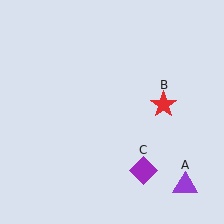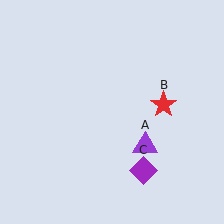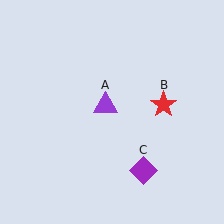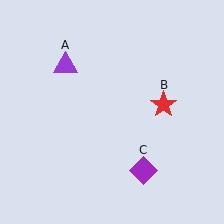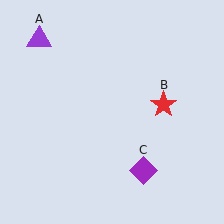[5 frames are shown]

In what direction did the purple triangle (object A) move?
The purple triangle (object A) moved up and to the left.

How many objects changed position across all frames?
1 object changed position: purple triangle (object A).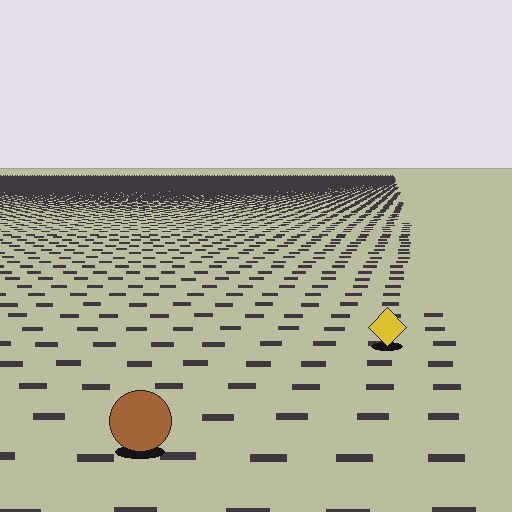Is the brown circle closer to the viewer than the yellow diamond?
Yes. The brown circle is closer — you can tell from the texture gradient: the ground texture is coarser near it.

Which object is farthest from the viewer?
The yellow diamond is farthest from the viewer. It appears smaller and the ground texture around it is denser.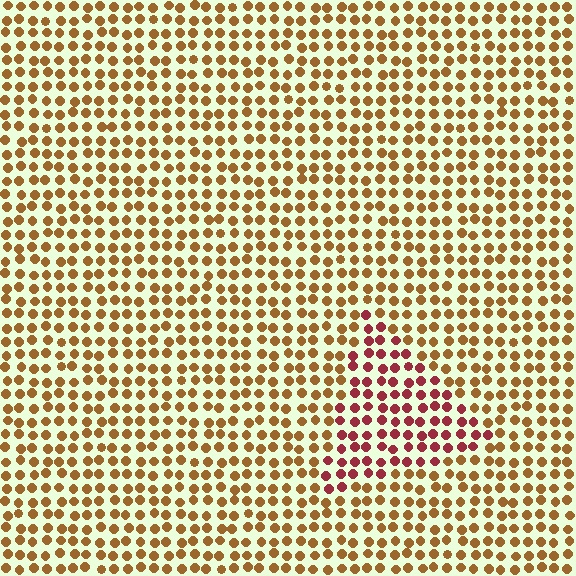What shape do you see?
I see a triangle.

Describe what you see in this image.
The image is filled with small brown elements in a uniform arrangement. A triangle-shaped region is visible where the elements are tinted to a slightly different hue, forming a subtle color boundary.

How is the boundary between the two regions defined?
The boundary is defined purely by a slight shift in hue (about 43 degrees). Spacing, size, and orientation are identical on both sides.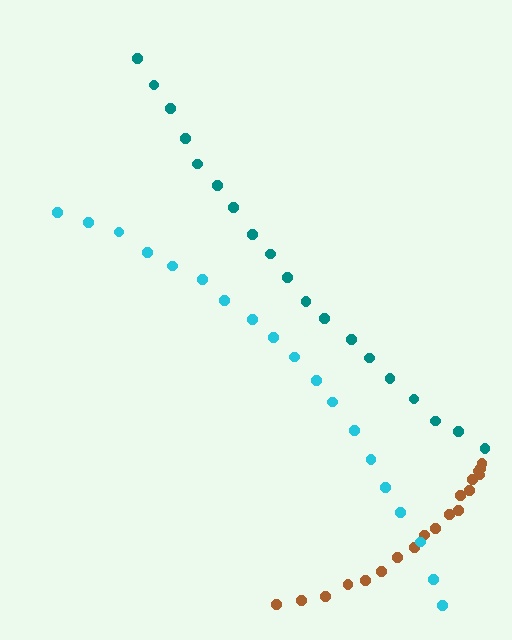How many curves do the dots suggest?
There are 3 distinct paths.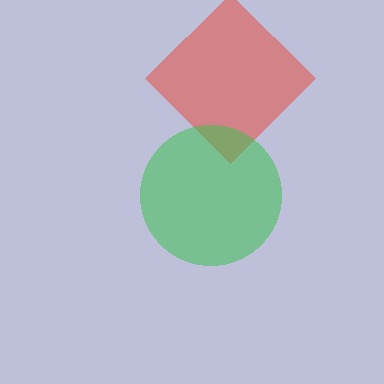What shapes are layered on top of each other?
The layered shapes are: a red diamond, a green circle.